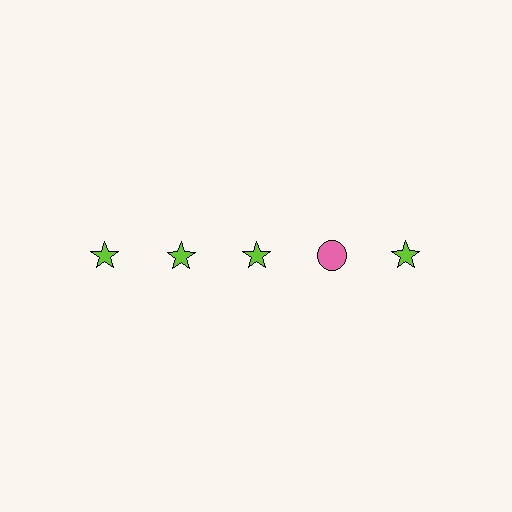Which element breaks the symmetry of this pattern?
The pink circle in the top row, second from right column breaks the symmetry. All other shapes are lime stars.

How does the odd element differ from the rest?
It differs in both color (pink instead of lime) and shape (circle instead of star).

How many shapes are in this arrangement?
There are 5 shapes arranged in a grid pattern.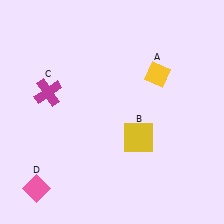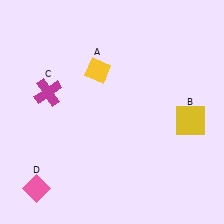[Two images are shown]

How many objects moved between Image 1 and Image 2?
2 objects moved between the two images.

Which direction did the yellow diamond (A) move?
The yellow diamond (A) moved left.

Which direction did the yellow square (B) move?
The yellow square (B) moved right.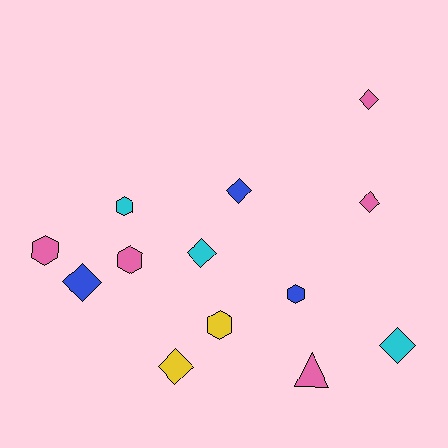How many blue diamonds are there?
There are 2 blue diamonds.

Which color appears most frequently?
Pink, with 5 objects.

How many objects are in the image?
There are 13 objects.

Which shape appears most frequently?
Diamond, with 7 objects.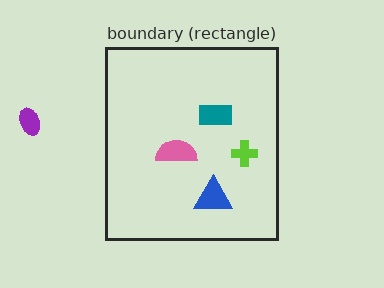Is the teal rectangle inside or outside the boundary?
Inside.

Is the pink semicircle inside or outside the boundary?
Inside.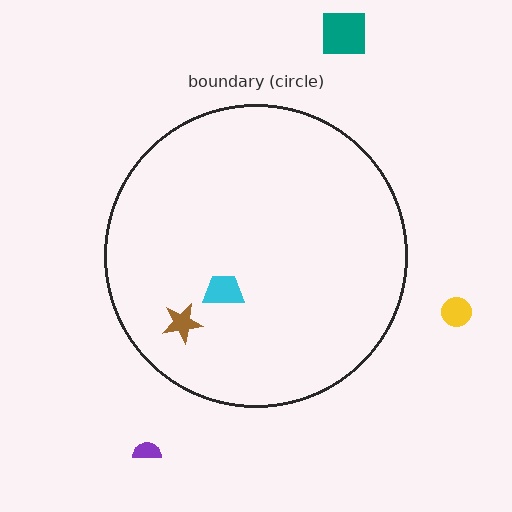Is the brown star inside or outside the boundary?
Inside.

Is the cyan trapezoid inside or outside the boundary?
Inside.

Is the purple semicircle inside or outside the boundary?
Outside.